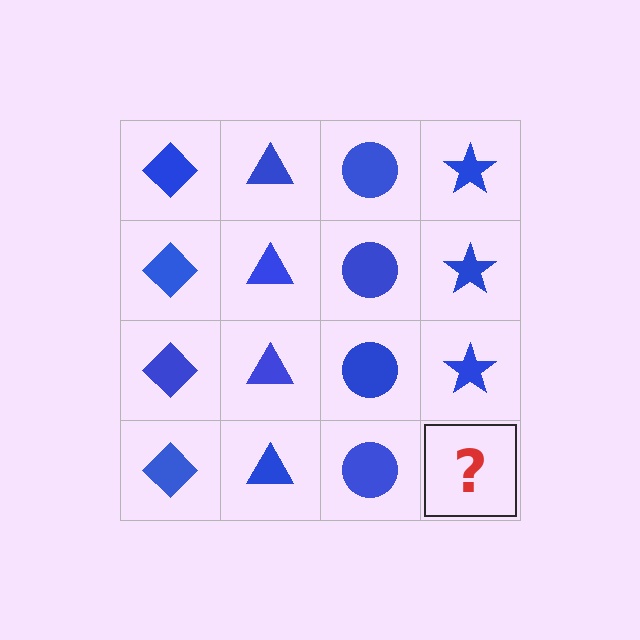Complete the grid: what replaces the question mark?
The question mark should be replaced with a blue star.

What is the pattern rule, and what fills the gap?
The rule is that each column has a consistent shape. The gap should be filled with a blue star.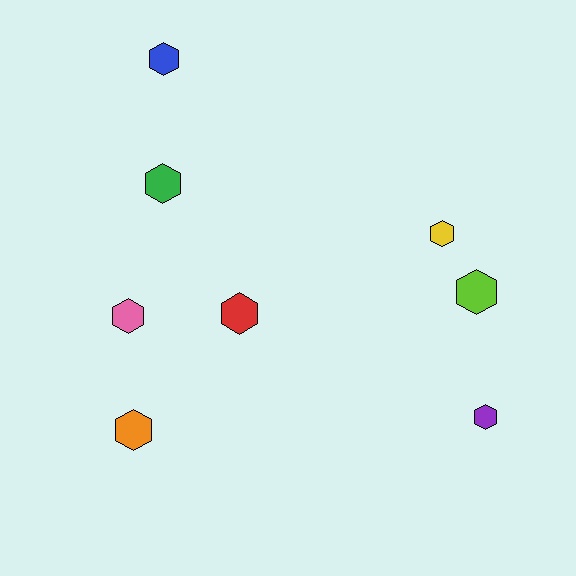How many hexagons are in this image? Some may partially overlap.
There are 8 hexagons.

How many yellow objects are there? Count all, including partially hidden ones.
There is 1 yellow object.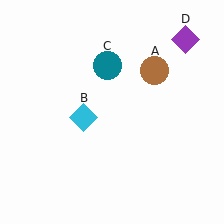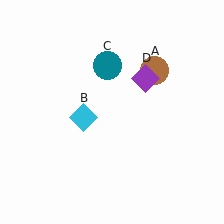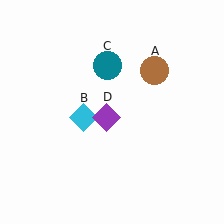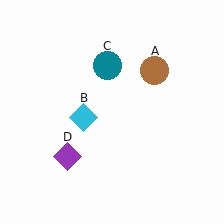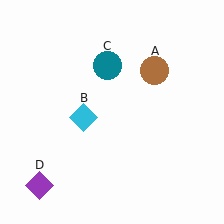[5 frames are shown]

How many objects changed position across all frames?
1 object changed position: purple diamond (object D).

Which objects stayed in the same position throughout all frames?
Brown circle (object A) and cyan diamond (object B) and teal circle (object C) remained stationary.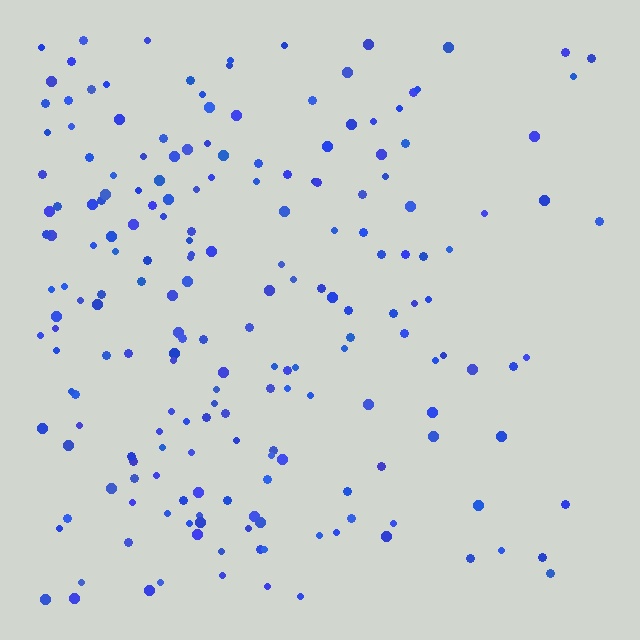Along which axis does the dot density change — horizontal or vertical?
Horizontal.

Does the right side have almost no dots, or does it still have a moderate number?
Still a moderate number, just noticeably fewer than the left.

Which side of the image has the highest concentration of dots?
The left.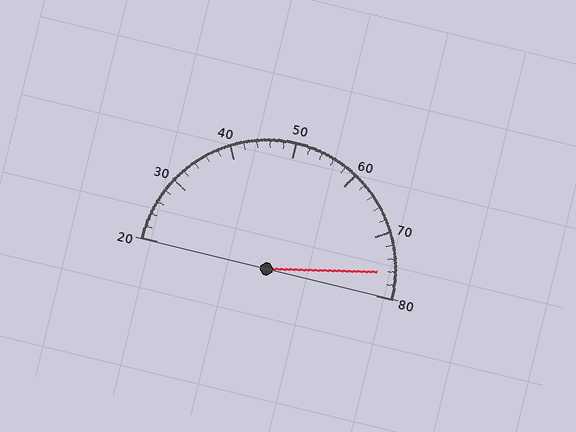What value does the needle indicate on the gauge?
The needle indicates approximately 76.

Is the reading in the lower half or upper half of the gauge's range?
The reading is in the upper half of the range (20 to 80).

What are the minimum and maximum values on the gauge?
The gauge ranges from 20 to 80.